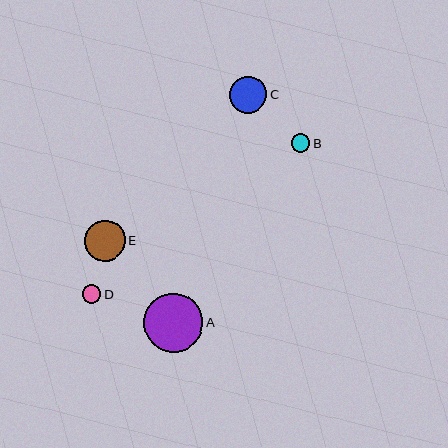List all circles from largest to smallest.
From largest to smallest: A, E, C, B, D.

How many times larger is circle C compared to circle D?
Circle C is approximately 2.0 times the size of circle D.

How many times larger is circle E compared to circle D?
Circle E is approximately 2.2 times the size of circle D.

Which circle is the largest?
Circle A is the largest with a size of approximately 60 pixels.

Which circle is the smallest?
Circle D is the smallest with a size of approximately 18 pixels.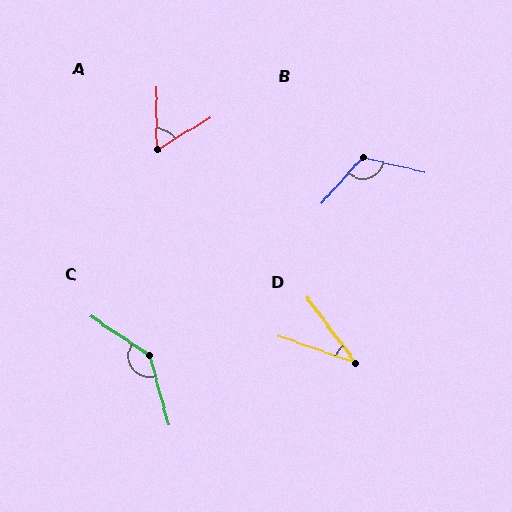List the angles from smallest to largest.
D (34°), A (58°), B (119°), C (139°).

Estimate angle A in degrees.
Approximately 58 degrees.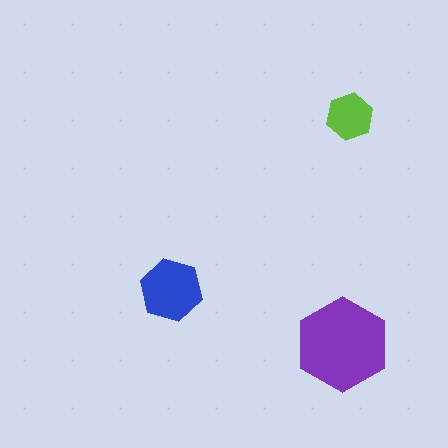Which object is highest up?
The lime hexagon is topmost.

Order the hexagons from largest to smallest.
the purple one, the blue one, the lime one.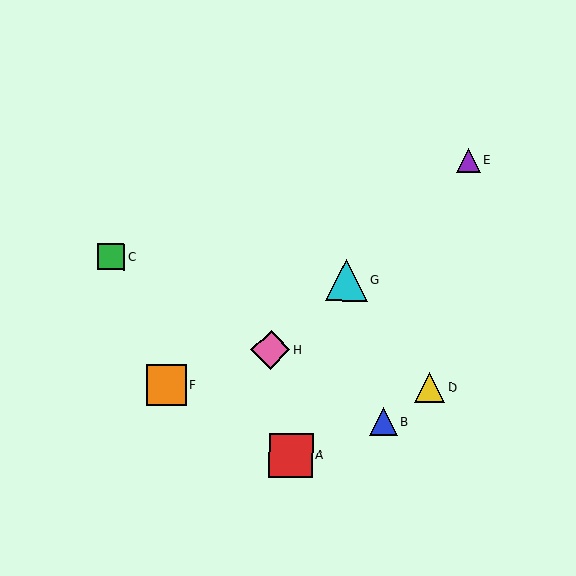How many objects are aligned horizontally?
2 objects (D, F) are aligned horizontally.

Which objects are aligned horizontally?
Objects D, F are aligned horizontally.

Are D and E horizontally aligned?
No, D is at y≈387 and E is at y≈160.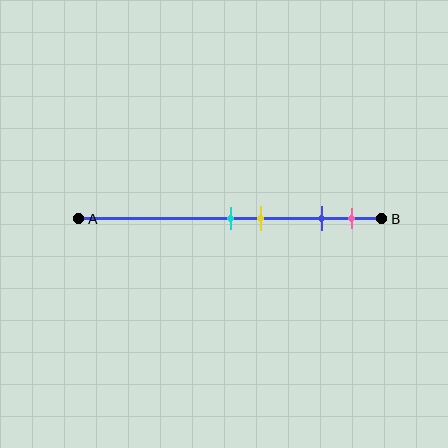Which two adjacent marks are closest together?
The cyan and yellow marks are the closest adjacent pair.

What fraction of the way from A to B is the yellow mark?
The yellow mark is approximately 60% (0.6) of the way from A to B.